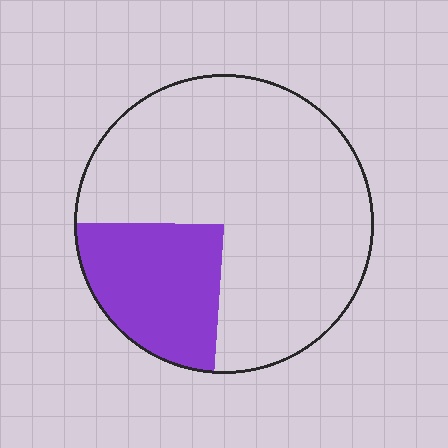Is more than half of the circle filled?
No.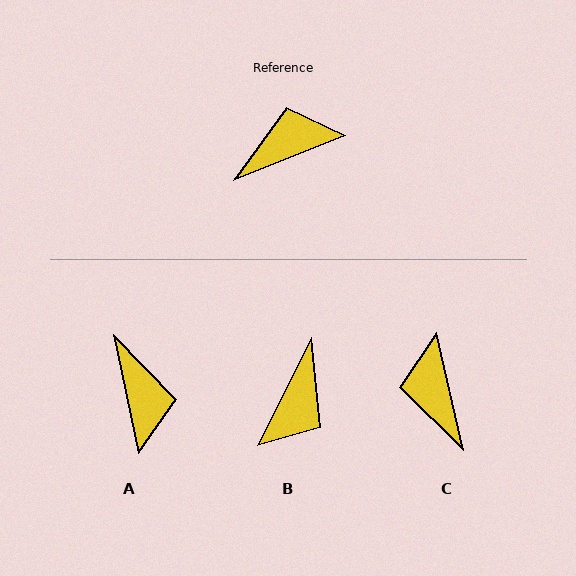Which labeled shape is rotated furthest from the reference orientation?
B, about 138 degrees away.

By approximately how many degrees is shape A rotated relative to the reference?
Approximately 100 degrees clockwise.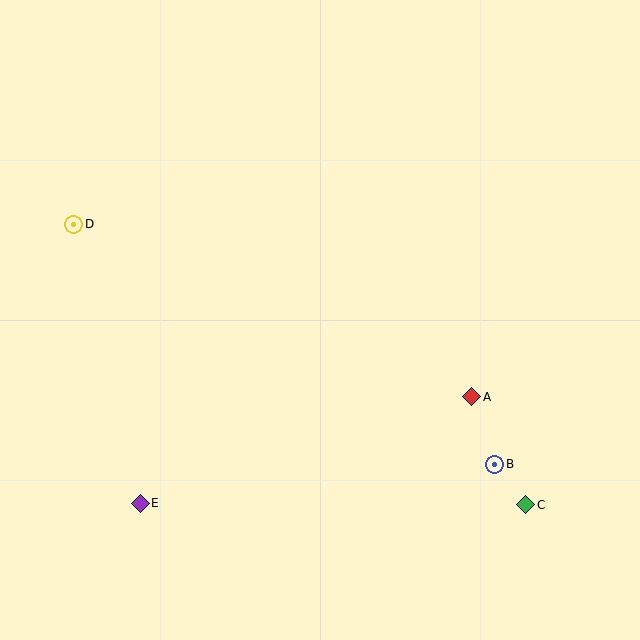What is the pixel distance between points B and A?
The distance between B and A is 71 pixels.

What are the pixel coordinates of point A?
Point A is at (472, 397).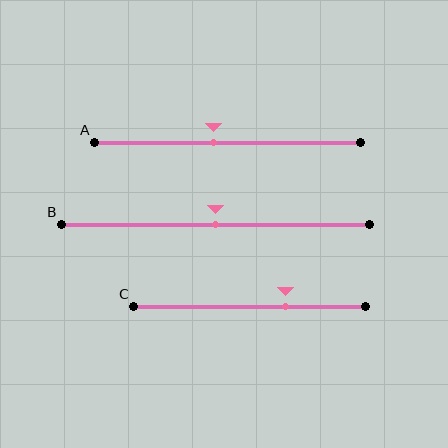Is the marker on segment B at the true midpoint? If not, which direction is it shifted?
Yes, the marker on segment B is at the true midpoint.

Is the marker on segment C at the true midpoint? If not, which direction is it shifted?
No, the marker on segment C is shifted to the right by about 15% of the segment length.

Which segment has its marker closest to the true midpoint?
Segment B has its marker closest to the true midpoint.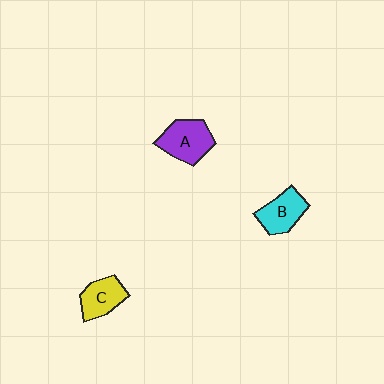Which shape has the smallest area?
Shape C (yellow).